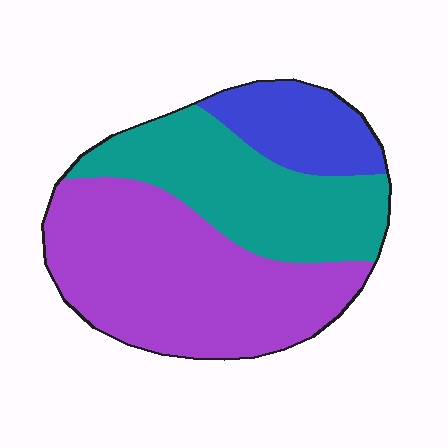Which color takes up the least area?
Blue, at roughly 15%.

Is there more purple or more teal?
Purple.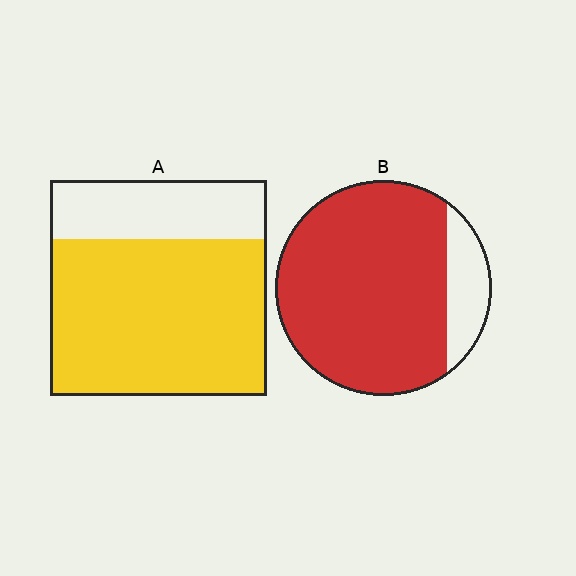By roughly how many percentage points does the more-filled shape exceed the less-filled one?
By roughly 10 percentage points (B over A).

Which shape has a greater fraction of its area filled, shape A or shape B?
Shape B.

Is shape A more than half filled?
Yes.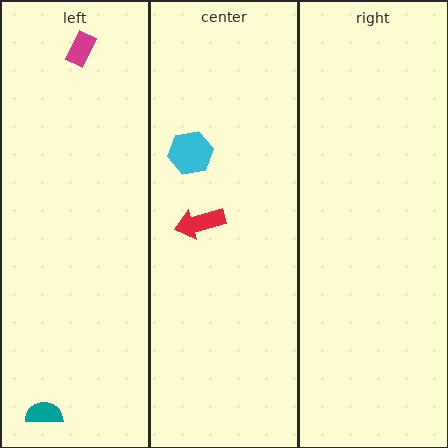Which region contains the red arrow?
The center region.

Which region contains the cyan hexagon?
The center region.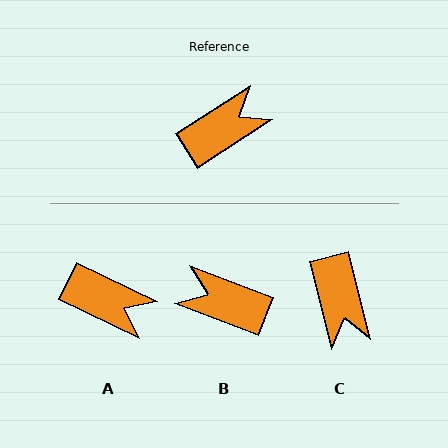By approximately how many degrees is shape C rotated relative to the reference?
Approximately 108 degrees clockwise.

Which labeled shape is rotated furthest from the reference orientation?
B, about 126 degrees away.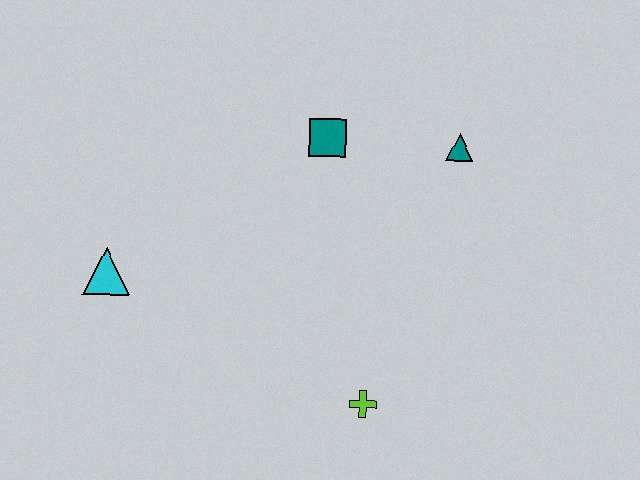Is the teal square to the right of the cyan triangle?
Yes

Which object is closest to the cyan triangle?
The teal square is closest to the cyan triangle.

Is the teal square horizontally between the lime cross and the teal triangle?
No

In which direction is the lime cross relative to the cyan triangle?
The lime cross is to the right of the cyan triangle.